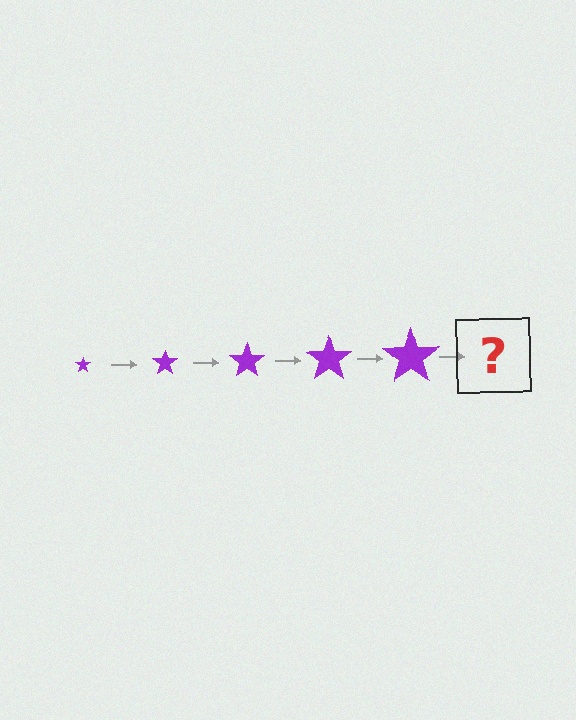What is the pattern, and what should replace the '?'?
The pattern is that the star gets progressively larger each step. The '?' should be a purple star, larger than the previous one.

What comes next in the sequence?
The next element should be a purple star, larger than the previous one.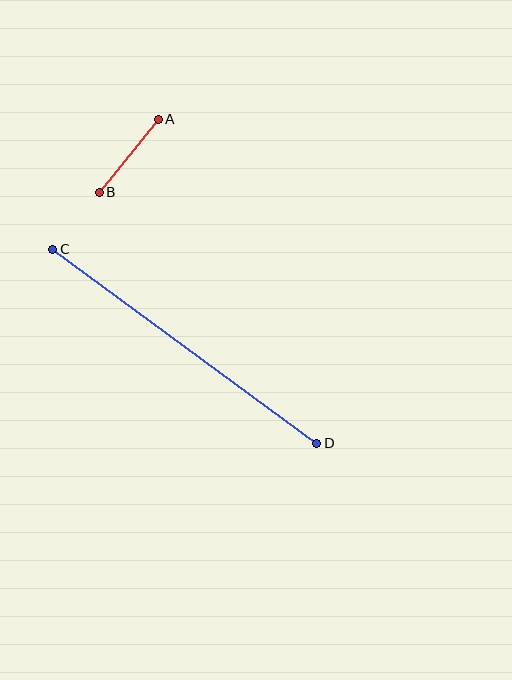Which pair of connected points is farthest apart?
Points C and D are farthest apart.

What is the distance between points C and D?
The distance is approximately 328 pixels.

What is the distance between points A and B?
The distance is approximately 94 pixels.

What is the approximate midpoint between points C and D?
The midpoint is at approximately (185, 346) pixels.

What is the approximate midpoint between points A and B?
The midpoint is at approximately (129, 156) pixels.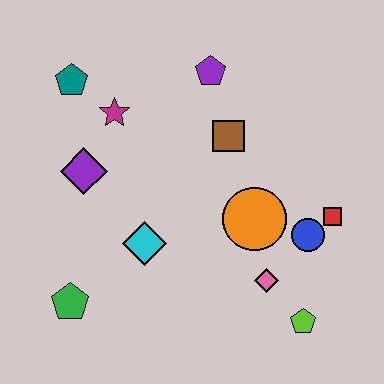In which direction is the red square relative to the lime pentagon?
The red square is above the lime pentagon.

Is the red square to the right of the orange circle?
Yes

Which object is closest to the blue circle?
The red square is closest to the blue circle.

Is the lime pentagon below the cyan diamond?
Yes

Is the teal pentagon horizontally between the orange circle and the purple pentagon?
No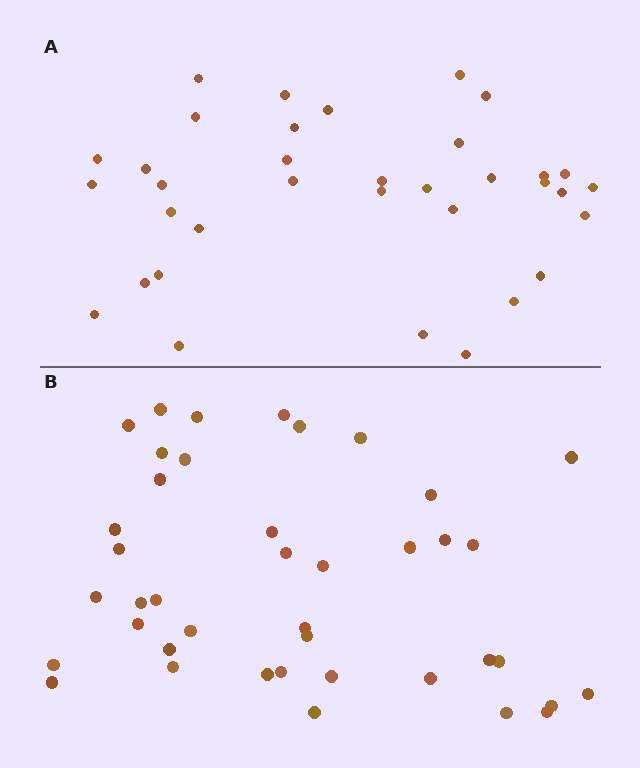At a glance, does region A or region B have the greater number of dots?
Region B (the bottom region) has more dots.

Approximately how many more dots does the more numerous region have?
Region B has about 6 more dots than region A.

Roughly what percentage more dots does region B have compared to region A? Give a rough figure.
About 15% more.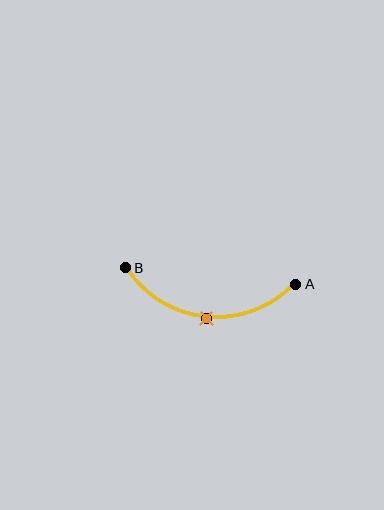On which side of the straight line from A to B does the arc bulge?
The arc bulges below the straight line connecting A and B.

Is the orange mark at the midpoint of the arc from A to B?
Yes. The orange mark lies on the arc at equal arc-length from both A and B — it is the arc midpoint.